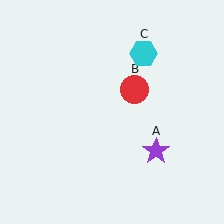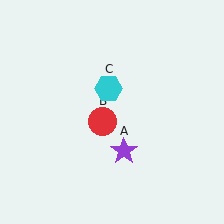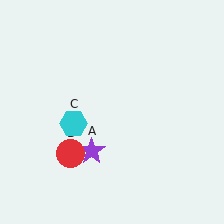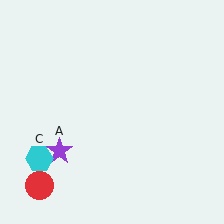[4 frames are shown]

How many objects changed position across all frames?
3 objects changed position: purple star (object A), red circle (object B), cyan hexagon (object C).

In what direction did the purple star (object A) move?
The purple star (object A) moved left.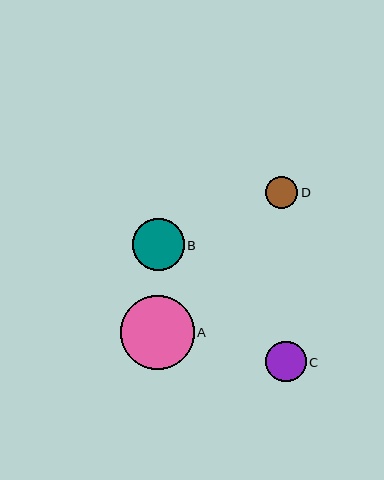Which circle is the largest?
Circle A is the largest with a size of approximately 74 pixels.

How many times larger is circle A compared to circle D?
Circle A is approximately 2.3 times the size of circle D.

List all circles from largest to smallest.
From largest to smallest: A, B, C, D.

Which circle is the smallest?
Circle D is the smallest with a size of approximately 32 pixels.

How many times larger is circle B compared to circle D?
Circle B is approximately 1.6 times the size of circle D.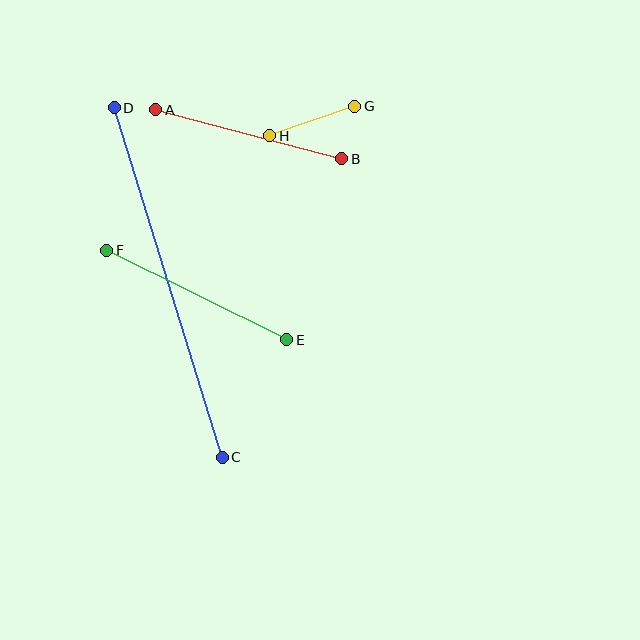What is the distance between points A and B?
The distance is approximately 192 pixels.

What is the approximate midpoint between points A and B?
The midpoint is at approximately (249, 134) pixels.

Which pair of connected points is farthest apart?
Points C and D are farthest apart.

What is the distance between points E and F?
The distance is approximately 201 pixels.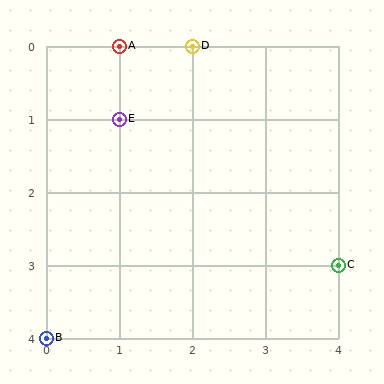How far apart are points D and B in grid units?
Points D and B are 2 columns and 4 rows apart (about 4.5 grid units diagonally).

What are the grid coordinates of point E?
Point E is at grid coordinates (1, 1).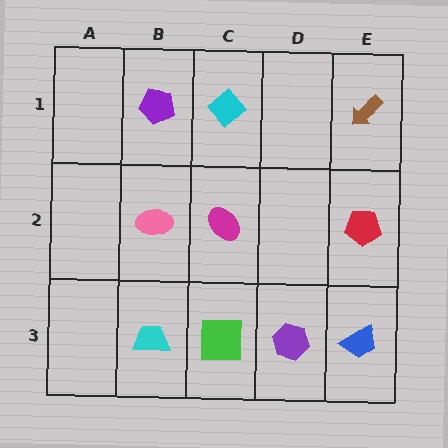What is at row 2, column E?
A red pentagon.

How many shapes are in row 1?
3 shapes.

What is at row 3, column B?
A cyan trapezoid.